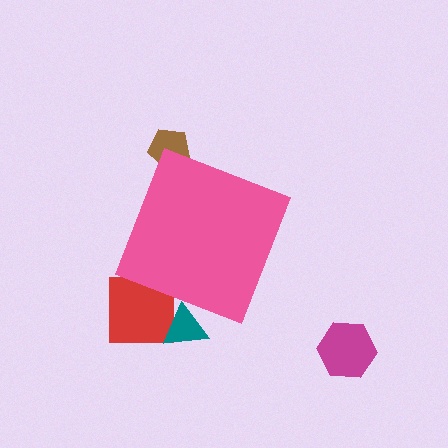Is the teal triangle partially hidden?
Yes, the teal triangle is partially hidden behind the pink diamond.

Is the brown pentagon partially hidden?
Yes, the brown pentagon is partially hidden behind the pink diamond.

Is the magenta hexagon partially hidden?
No, the magenta hexagon is fully visible.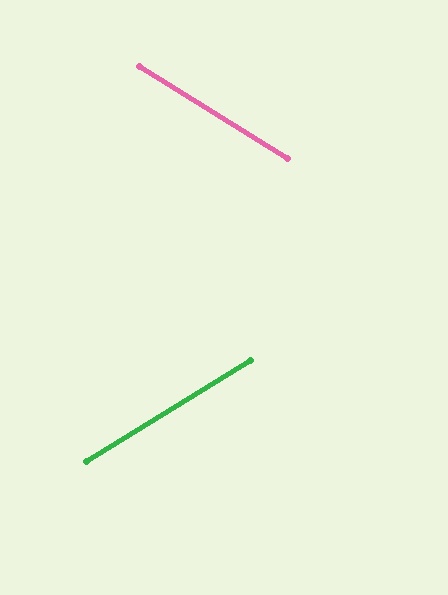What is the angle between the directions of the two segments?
Approximately 63 degrees.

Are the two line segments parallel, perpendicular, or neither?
Neither parallel nor perpendicular — they differ by about 63°.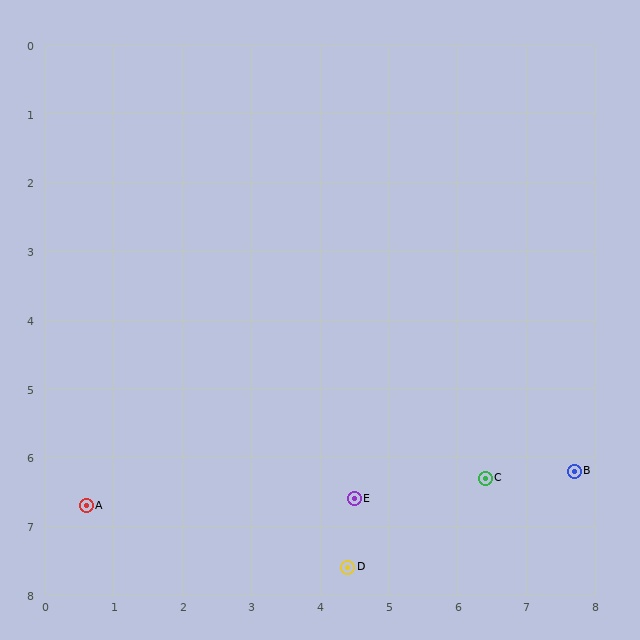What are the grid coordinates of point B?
Point B is at approximately (7.7, 6.2).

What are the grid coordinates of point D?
Point D is at approximately (4.4, 7.6).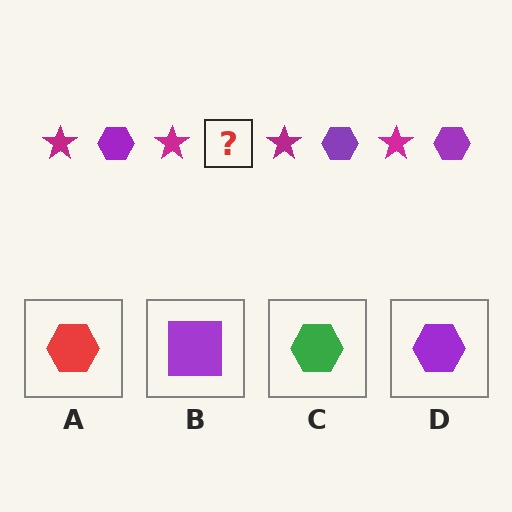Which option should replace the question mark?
Option D.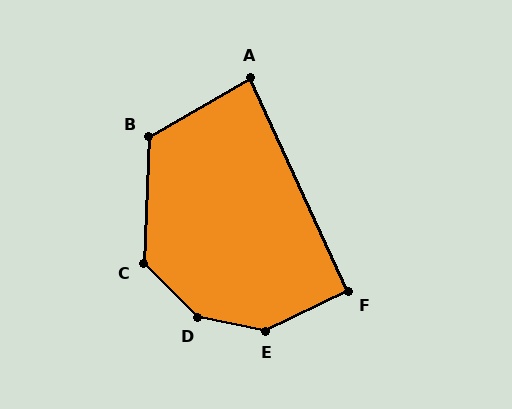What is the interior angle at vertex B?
Approximately 122 degrees (obtuse).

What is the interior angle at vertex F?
Approximately 91 degrees (approximately right).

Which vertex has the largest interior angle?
D, at approximately 147 degrees.